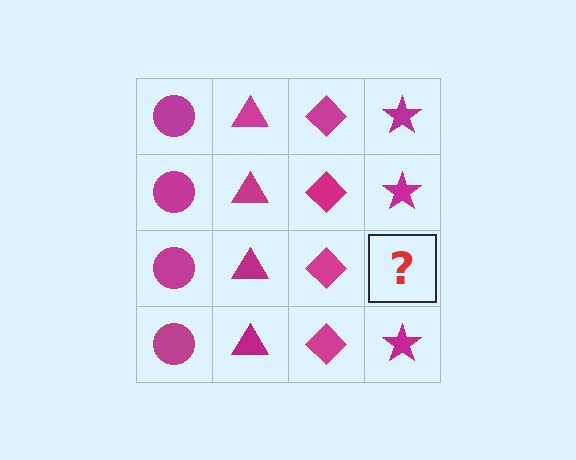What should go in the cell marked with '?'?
The missing cell should contain a magenta star.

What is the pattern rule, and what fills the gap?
The rule is that each column has a consistent shape. The gap should be filled with a magenta star.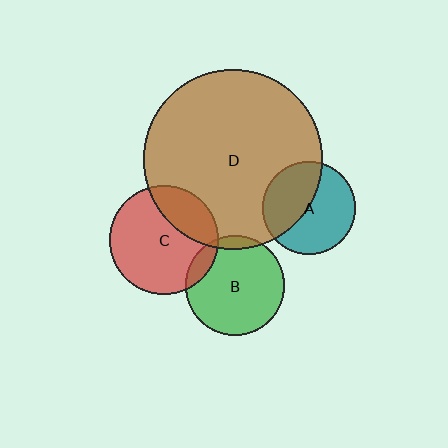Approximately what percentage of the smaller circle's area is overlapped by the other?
Approximately 10%.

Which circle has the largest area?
Circle D (brown).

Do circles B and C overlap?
Yes.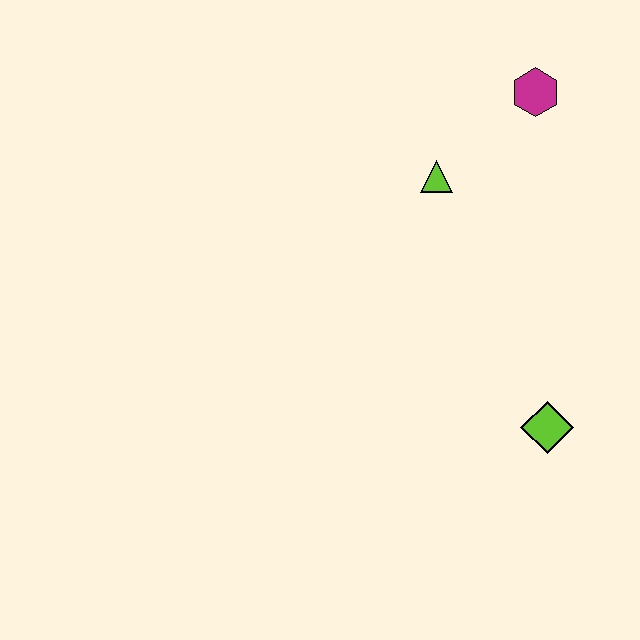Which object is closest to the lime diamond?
The lime triangle is closest to the lime diamond.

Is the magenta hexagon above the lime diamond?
Yes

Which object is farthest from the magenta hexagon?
The lime diamond is farthest from the magenta hexagon.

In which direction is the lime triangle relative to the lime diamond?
The lime triangle is above the lime diamond.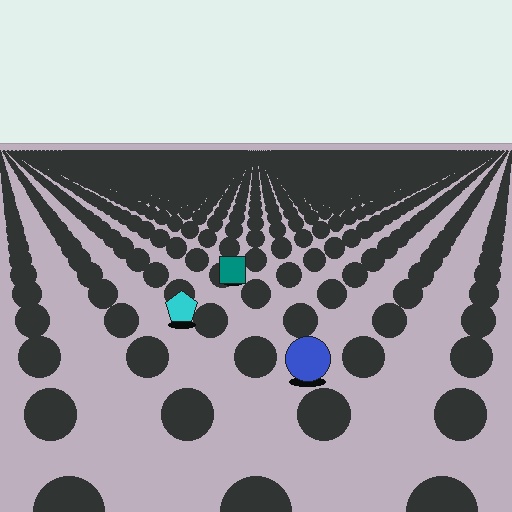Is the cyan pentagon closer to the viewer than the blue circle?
No. The blue circle is closer — you can tell from the texture gradient: the ground texture is coarser near it.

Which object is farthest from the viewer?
The teal square is farthest from the viewer. It appears smaller and the ground texture around it is denser.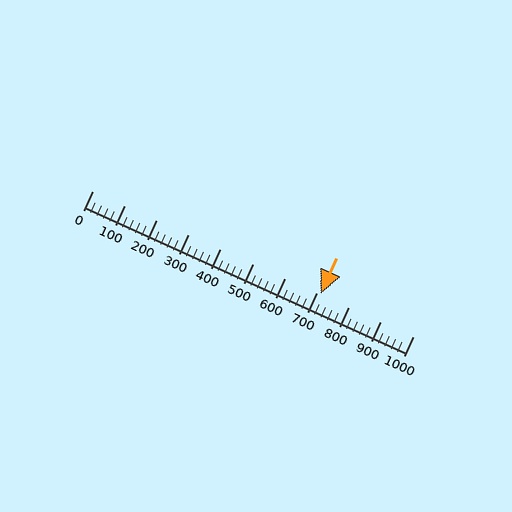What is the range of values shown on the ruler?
The ruler shows values from 0 to 1000.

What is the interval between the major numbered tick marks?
The major tick marks are spaced 100 units apart.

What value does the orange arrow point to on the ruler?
The orange arrow points to approximately 712.